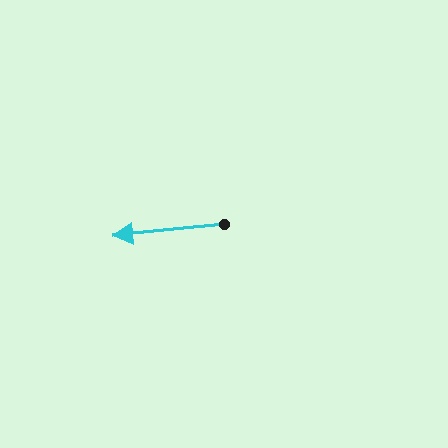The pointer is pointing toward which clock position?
Roughly 9 o'clock.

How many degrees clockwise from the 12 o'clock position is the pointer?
Approximately 264 degrees.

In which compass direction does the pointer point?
West.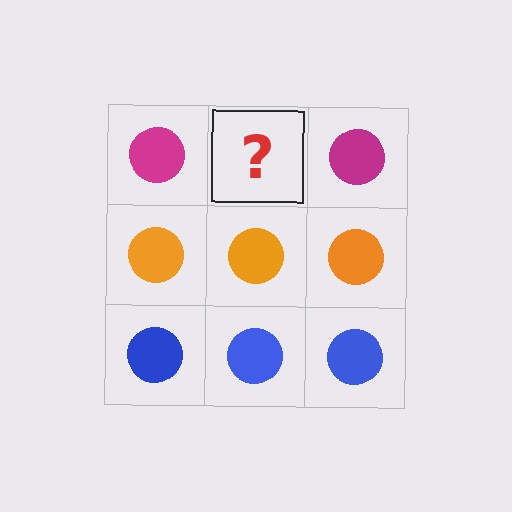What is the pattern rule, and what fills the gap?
The rule is that each row has a consistent color. The gap should be filled with a magenta circle.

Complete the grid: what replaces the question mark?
The question mark should be replaced with a magenta circle.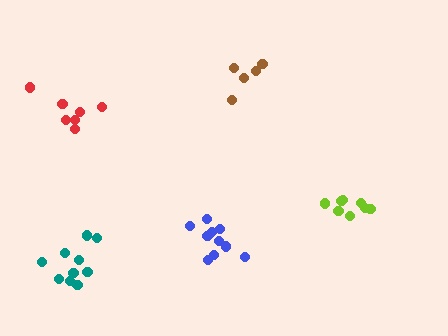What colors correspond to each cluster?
The clusters are colored: brown, red, blue, teal, lime.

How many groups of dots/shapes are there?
There are 5 groups.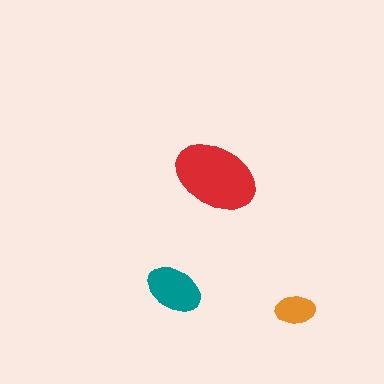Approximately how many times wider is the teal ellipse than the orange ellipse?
About 1.5 times wider.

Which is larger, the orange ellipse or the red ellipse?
The red one.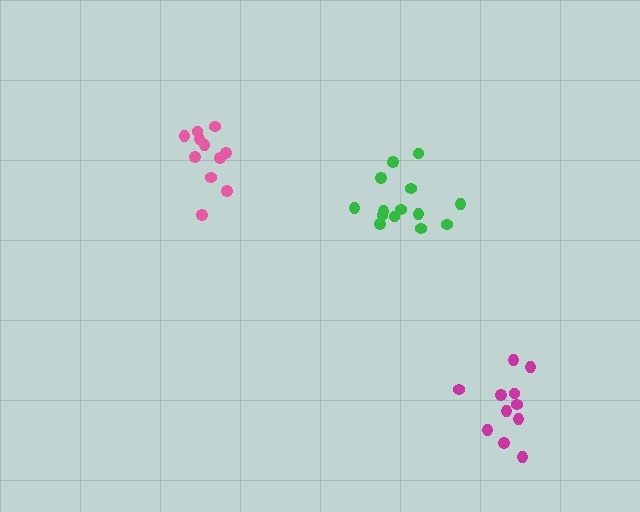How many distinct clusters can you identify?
There are 3 distinct clusters.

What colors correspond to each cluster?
The clusters are colored: green, pink, magenta.